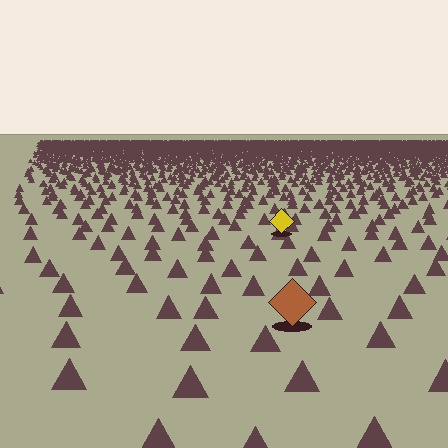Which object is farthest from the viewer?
The yellow diamond is farthest from the viewer. It appears smaller and the ground texture around it is denser.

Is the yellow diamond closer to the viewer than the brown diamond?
No. The brown diamond is closer — you can tell from the texture gradient: the ground texture is coarser near it.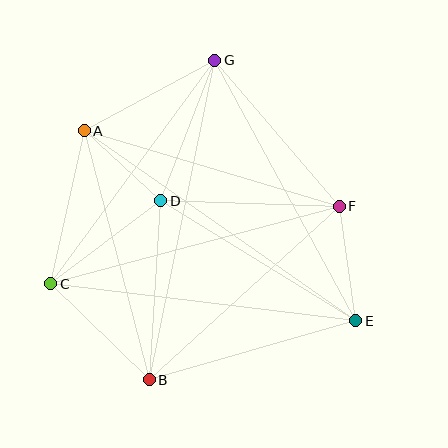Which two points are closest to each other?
Points A and D are closest to each other.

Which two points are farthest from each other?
Points A and E are farthest from each other.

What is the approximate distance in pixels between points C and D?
The distance between C and D is approximately 137 pixels.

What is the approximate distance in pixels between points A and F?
The distance between A and F is approximately 266 pixels.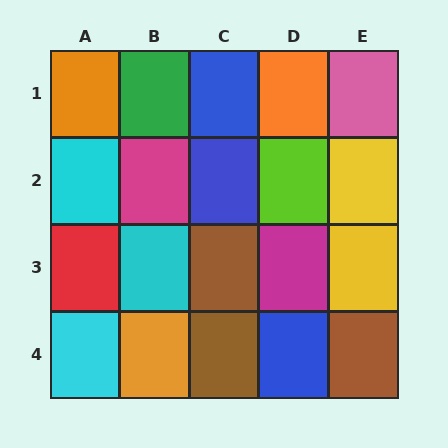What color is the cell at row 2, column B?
Magenta.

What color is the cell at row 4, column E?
Brown.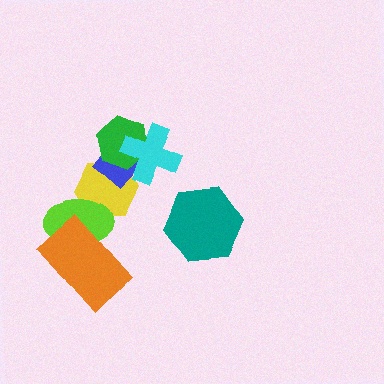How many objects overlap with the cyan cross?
2 objects overlap with the cyan cross.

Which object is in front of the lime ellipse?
The orange rectangle is in front of the lime ellipse.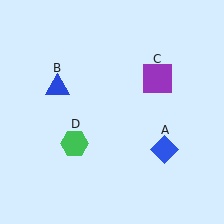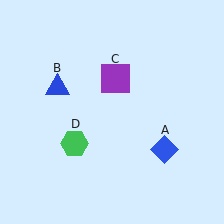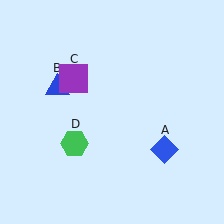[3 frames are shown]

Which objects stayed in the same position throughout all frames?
Blue diamond (object A) and blue triangle (object B) and green hexagon (object D) remained stationary.